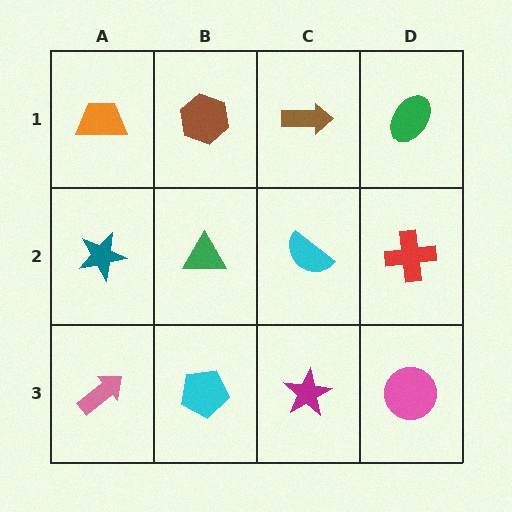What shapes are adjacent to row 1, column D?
A red cross (row 2, column D), a brown arrow (row 1, column C).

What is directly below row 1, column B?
A green triangle.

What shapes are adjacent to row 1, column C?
A cyan semicircle (row 2, column C), a brown hexagon (row 1, column B), a green ellipse (row 1, column D).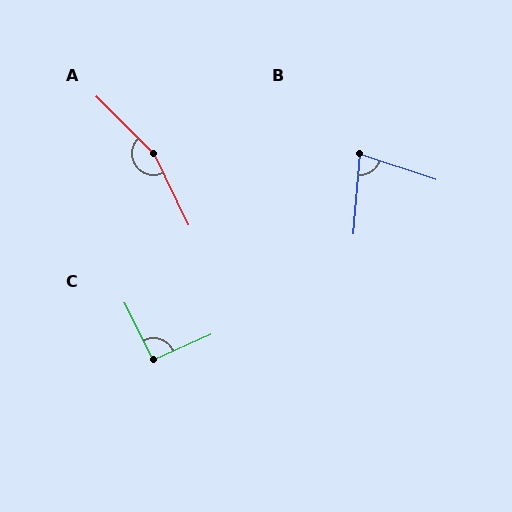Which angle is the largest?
A, at approximately 161 degrees.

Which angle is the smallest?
B, at approximately 76 degrees.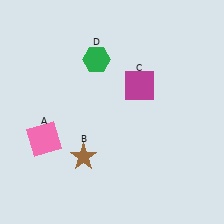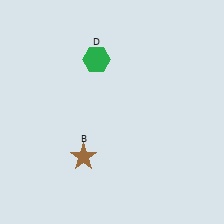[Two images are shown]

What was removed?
The magenta square (C), the pink square (A) were removed in Image 2.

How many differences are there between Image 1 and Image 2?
There are 2 differences between the two images.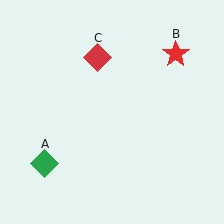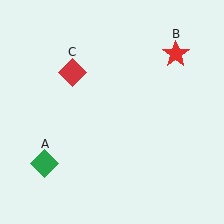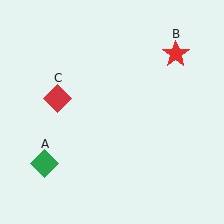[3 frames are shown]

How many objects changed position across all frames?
1 object changed position: red diamond (object C).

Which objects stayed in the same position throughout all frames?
Green diamond (object A) and red star (object B) remained stationary.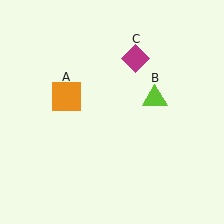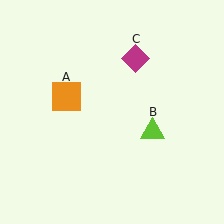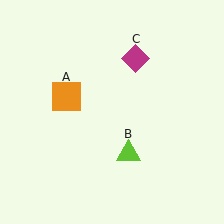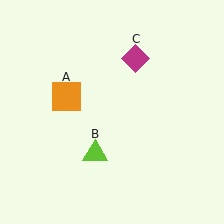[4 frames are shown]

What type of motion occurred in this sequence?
The lime triangle (object B) rotated clockwise around the center of the scene.